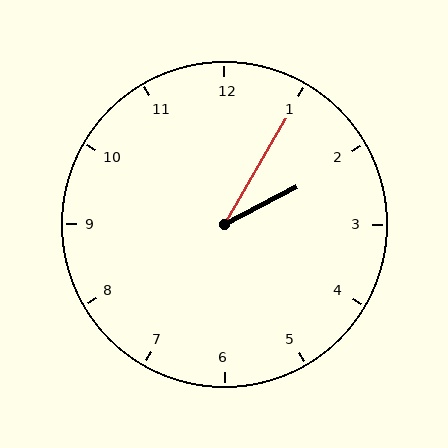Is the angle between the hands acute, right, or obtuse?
It is acute.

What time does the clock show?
2:05.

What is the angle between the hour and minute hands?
Approximately 32 degrees.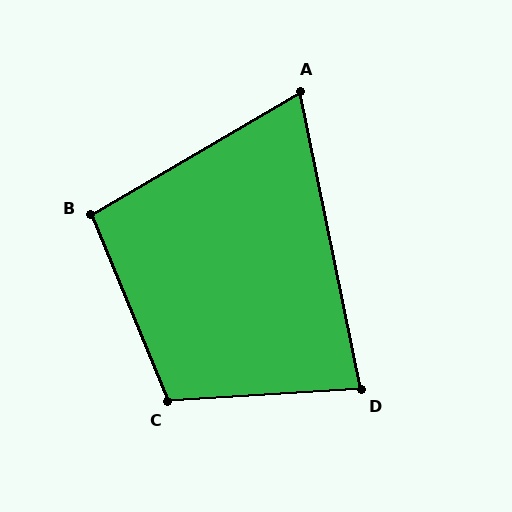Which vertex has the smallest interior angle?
A, at approximately 71 degrees.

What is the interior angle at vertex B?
Approximately 98 degrees (obtuse).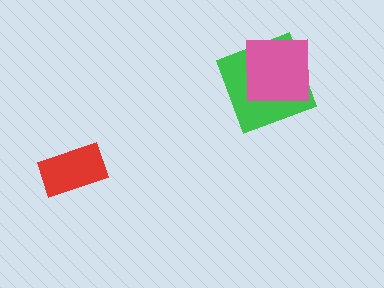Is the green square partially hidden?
Yes, it is partially covered by another shape.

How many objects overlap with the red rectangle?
0 objects overlap with the red rectangle.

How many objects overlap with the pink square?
1 object overlaps with the pink square.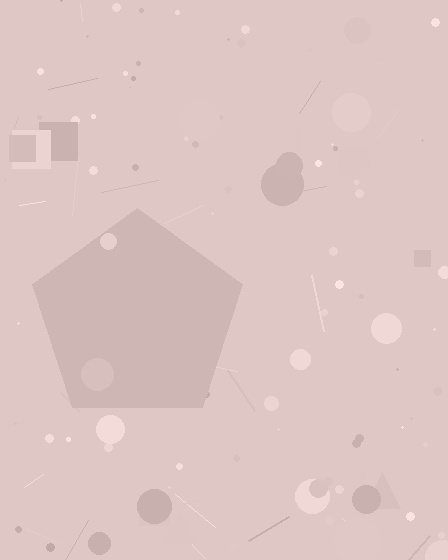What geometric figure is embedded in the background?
A pentagon is embedded in the background.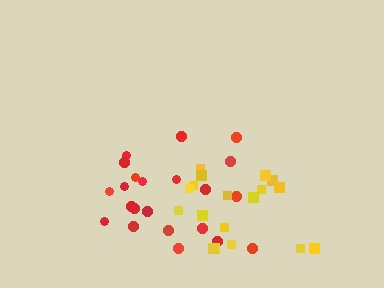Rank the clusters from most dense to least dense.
red, yellow.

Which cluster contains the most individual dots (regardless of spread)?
Red (22).